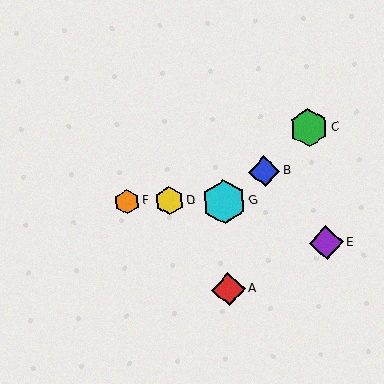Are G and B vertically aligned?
No, G is at x≈224 and B is at x≈264.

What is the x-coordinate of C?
Object C is at x≈309.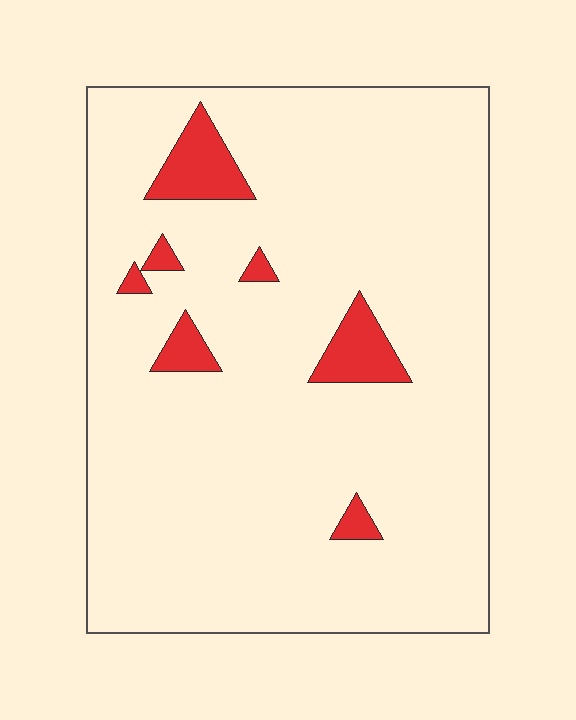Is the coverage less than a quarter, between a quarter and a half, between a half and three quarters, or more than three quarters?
Less than a quarter.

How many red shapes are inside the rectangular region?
7.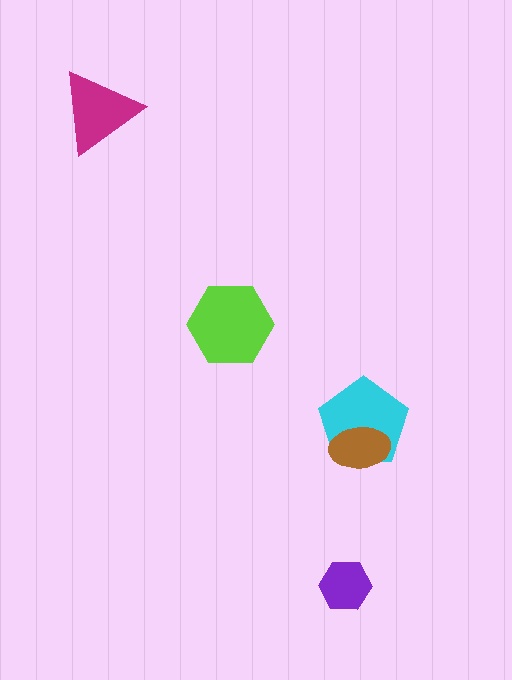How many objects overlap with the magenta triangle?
0 objects overlap with the magenta triangle.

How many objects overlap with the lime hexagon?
0 objects overlap with the lime hexagon.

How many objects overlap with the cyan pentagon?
1 object overlaps with the cyan pentagon.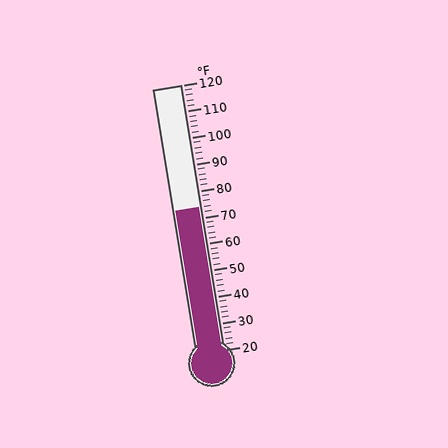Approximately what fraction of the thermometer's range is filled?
The thermometer is filled to approximately 55% of its range.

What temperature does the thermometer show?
The thermometer shows approximately 74°F.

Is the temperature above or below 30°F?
The temperature is above 30°F.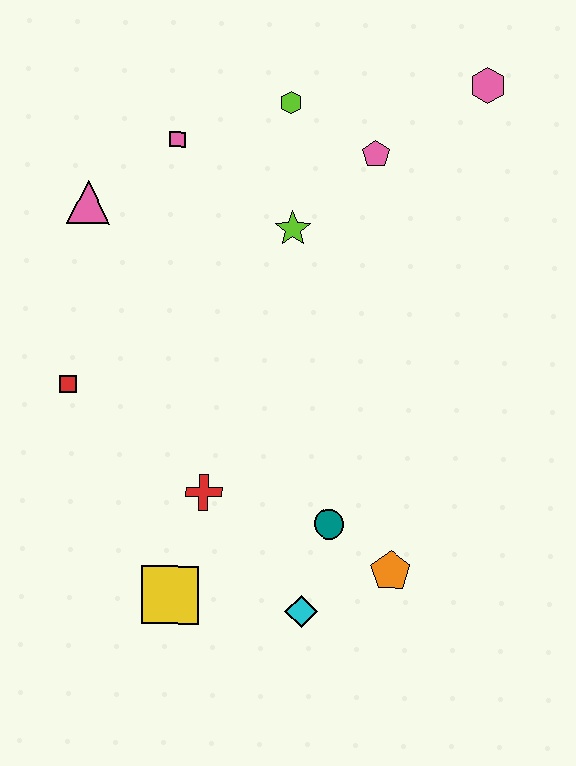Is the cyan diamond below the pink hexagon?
Yes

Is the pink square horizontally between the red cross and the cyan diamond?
No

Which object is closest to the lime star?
The pink pentagon is closest to the lime star.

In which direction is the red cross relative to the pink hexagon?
The red cross is below the pink hexagon.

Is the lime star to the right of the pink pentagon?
No